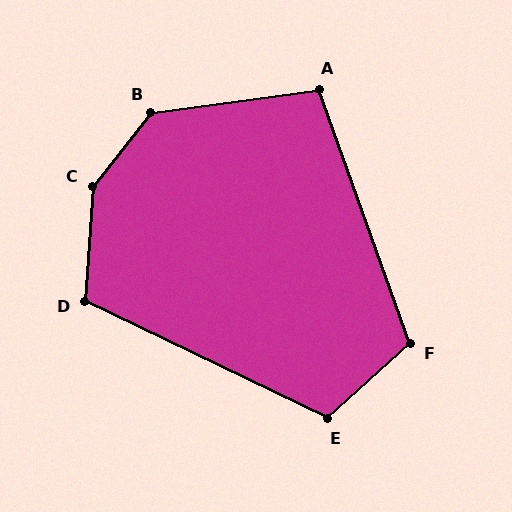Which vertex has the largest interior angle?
C, at approximately 146 degrees.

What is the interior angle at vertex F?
Approximately 112 degrees (obtuse).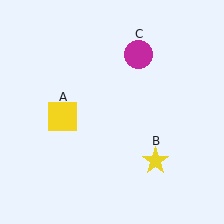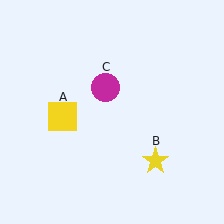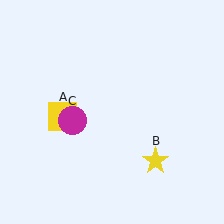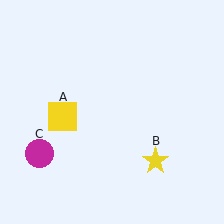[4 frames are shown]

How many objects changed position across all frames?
1 object changed position: magenta circle (object C).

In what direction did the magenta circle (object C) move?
The magenta circle (object C) moved down and to the left.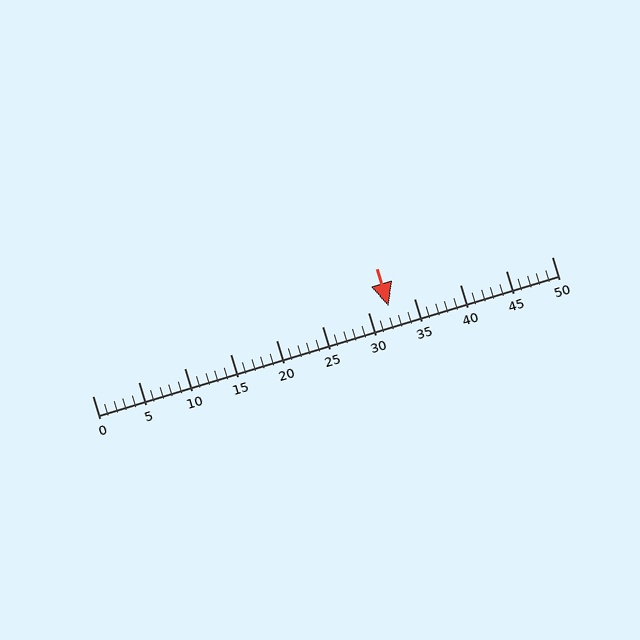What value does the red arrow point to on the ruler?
The red arrow points to approximately 32.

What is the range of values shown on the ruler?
The ruler shows values from 0 to 50.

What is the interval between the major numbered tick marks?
The major tick marks are spaced 5 units apart.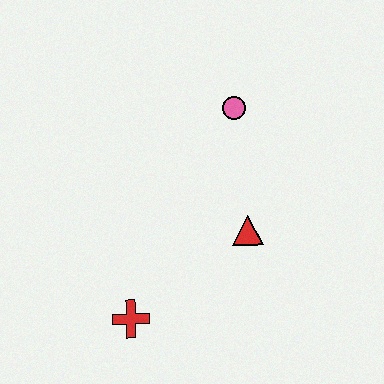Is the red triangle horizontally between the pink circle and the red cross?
No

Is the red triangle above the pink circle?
No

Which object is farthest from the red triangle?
The red cross is farthest from the red triangle.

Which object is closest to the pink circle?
The red triangle is closest to the pink circle.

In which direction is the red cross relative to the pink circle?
The red cross is below the pink circle.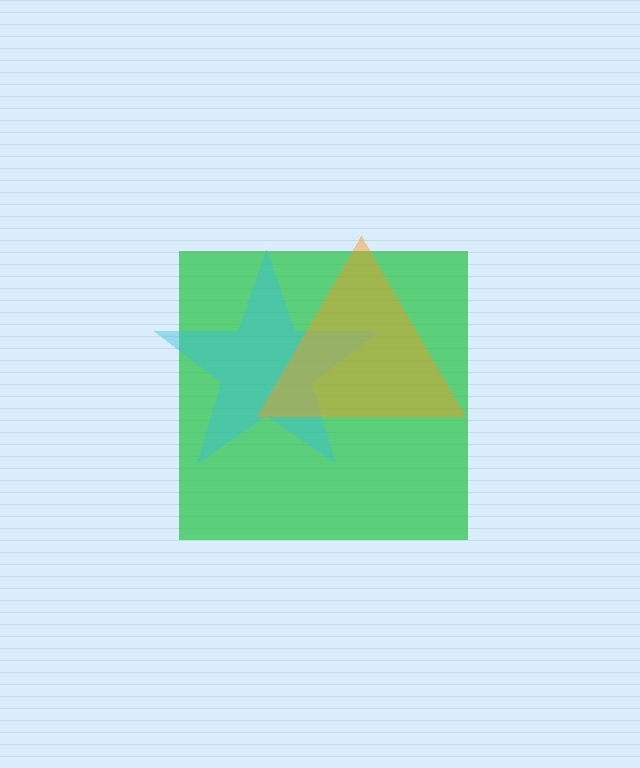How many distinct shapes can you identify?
There are 3 distinct shapes: a green square, a cyan star, an orange triangle.